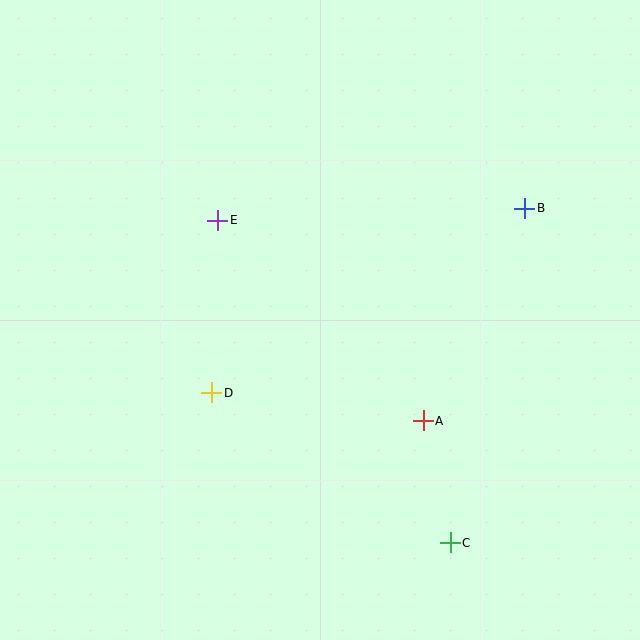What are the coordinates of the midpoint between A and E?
The midpoint between A and E is at (321, 321).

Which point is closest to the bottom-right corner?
Point C is closest to the bottom-right corner.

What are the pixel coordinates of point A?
Point A is at (423, 421).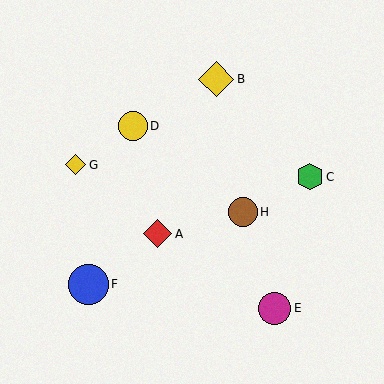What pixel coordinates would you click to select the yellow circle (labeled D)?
Click at (133, 126) to select the yellow circle D.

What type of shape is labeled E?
Shape E is a magenta circle.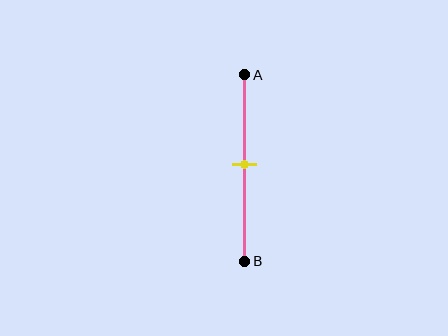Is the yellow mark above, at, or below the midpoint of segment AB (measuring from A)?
The yellow mark is approximately at the midpoint of segment AB.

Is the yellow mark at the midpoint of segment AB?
Yes, the mark is approximately at the midpoint.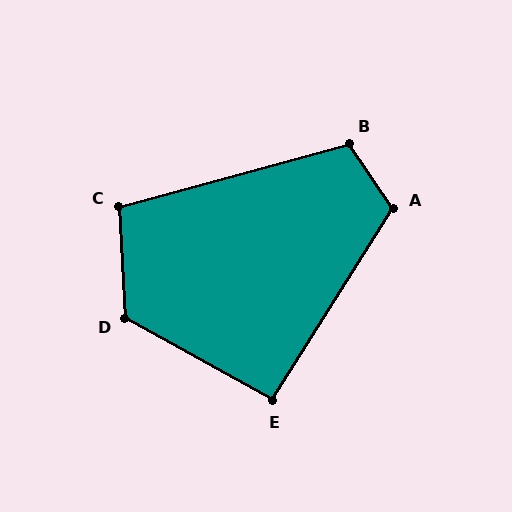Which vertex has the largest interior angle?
D, at approximately 122 degrees.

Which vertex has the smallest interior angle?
E, at approximately 93 degrees.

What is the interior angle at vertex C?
Approximately 102 degrees (obtuse).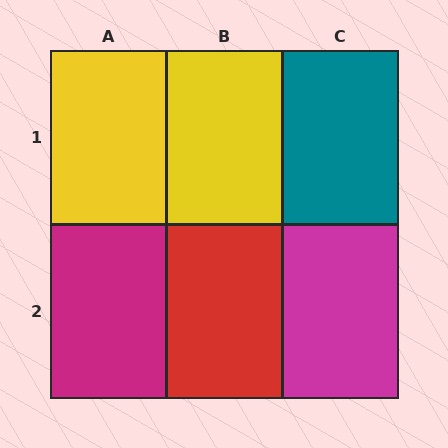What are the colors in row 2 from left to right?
Magenta, red, magenta.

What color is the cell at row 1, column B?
Yellow.